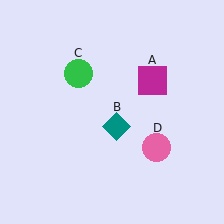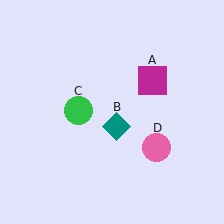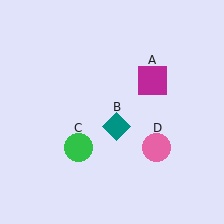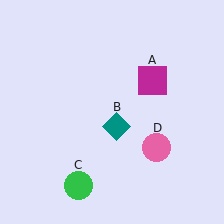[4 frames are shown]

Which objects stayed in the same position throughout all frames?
Magenta square (object A) and teal diamond (object B) and pink circle (object D) remained stationary.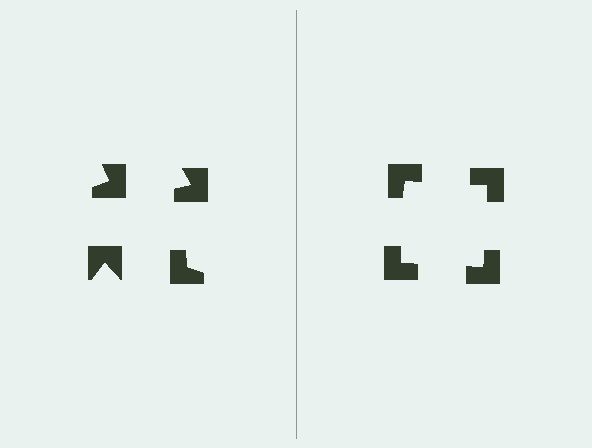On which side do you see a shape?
An illusory square appears on the right side. On the left side the wedge cuts are rotated, so no coherent shape forms.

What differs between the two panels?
The notched squares are positioned identically on both sides; only the wedge orientations differ. On the right they align to a square; on the left they are misaligned.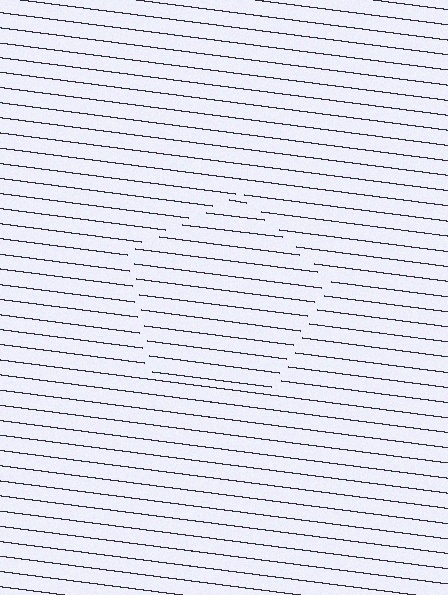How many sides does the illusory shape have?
5 sides — the line-ends trace a pentagon.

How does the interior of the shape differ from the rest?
The interior of the shape contains the same grating, shifted by half a period — the contour is defined by the phase discontinuity where line-ends from the inner and outer gratings abut.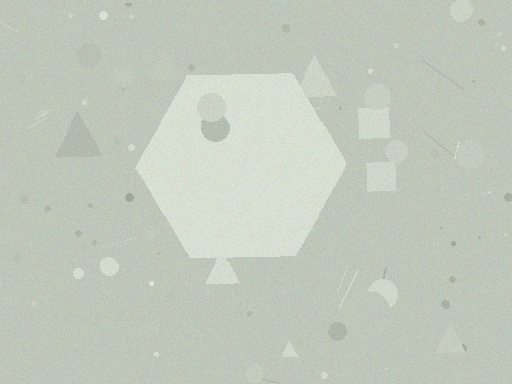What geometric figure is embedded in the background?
A hexagon is embedded in the background.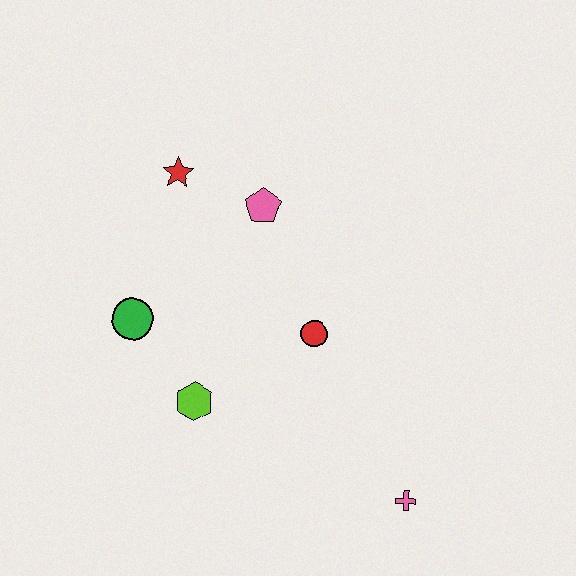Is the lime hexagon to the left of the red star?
No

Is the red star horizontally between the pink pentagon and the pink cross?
No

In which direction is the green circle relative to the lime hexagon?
The green circle is above the lime hexagon.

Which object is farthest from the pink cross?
The red star is farthest from the pink cross.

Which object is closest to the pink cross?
The red circle is closest to the pink cross.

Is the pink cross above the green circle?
No